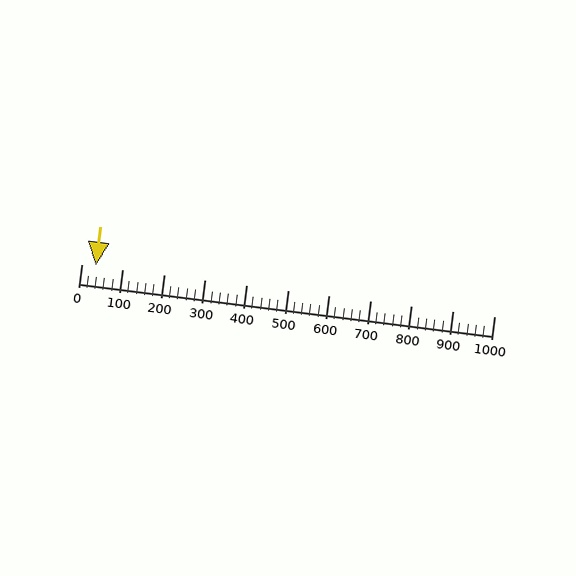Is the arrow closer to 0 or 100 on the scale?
The arrow is closer to 0.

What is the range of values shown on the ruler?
The ruler shows values from 0 to 1000.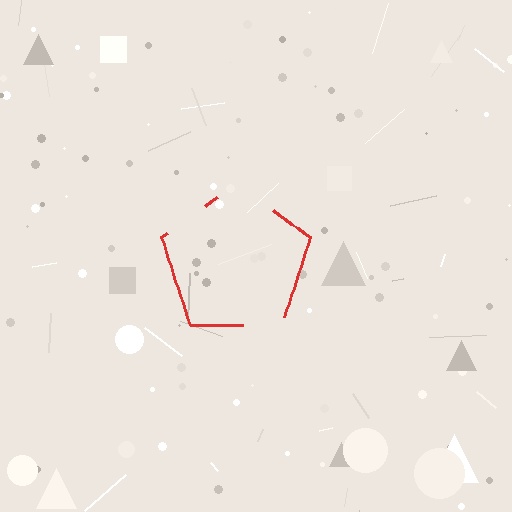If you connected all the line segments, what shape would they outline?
They would outline a pentagon.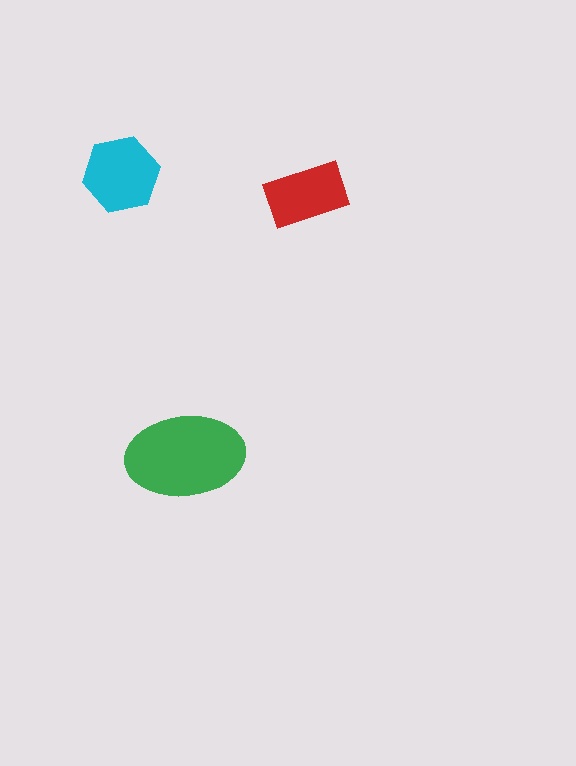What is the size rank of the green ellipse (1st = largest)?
1st.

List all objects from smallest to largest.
The red rectangle, the cyan hexagon, the green ellipse.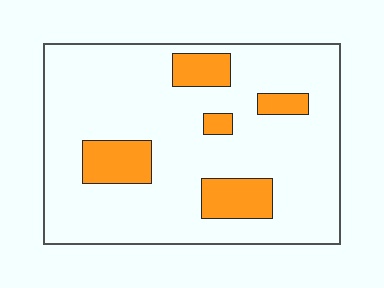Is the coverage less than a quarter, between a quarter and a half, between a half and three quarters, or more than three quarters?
Less than a quarter.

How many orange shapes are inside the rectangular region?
5.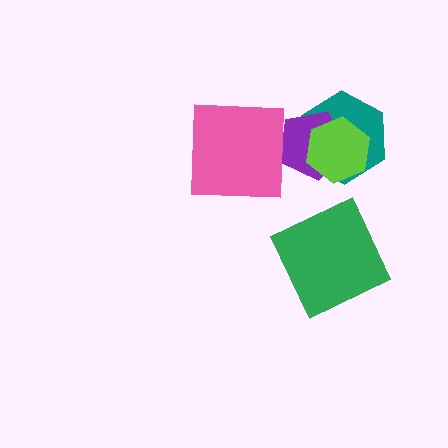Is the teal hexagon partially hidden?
Yes, it is partially covered by another shape.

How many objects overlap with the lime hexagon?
2 objects overlap with the lime hexagon.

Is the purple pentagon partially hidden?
Yes, it is partially covered by another shape.